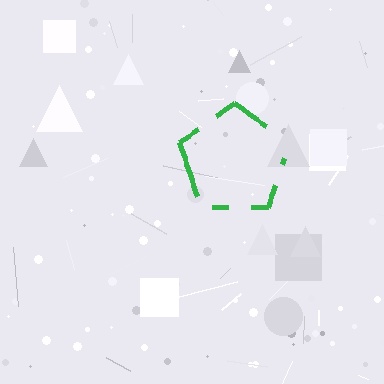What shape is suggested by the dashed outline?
The dashed outline suggests a pentagon.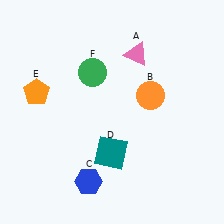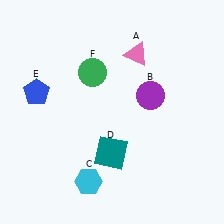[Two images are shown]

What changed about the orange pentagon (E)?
In Image 1, E is orange. In Image 2, it changed to blue.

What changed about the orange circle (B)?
In Image 1, B is orange. In Image 2, it changed to purple.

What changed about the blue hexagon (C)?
In Image 1, C is blue. In Image 2, it changed to cyan.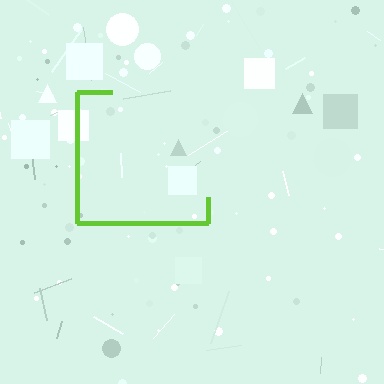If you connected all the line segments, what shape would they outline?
They would outline a square.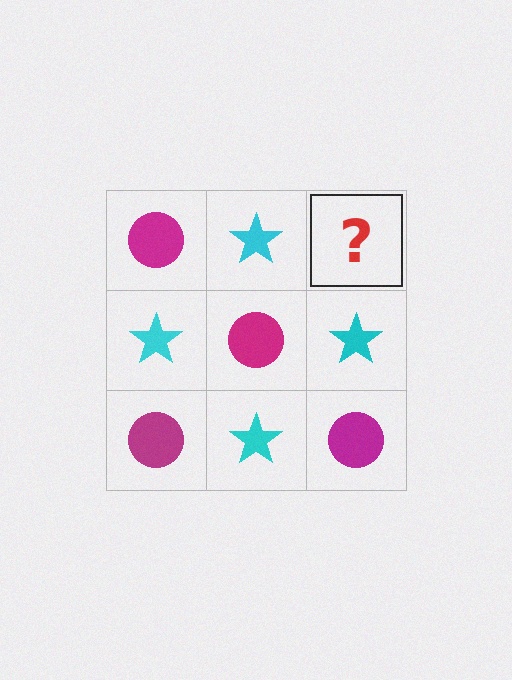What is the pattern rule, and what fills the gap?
The rule is that it alternates magenta circle and cyan star in a checkerboard pattern. The gap should be filled with a magenta circle.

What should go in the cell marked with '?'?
The missing cell should contain a magenta circle.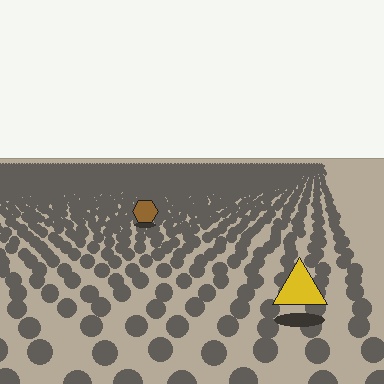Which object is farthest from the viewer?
The brown hexagon is farthest from the viewer. It appears smaller and the ground texture around it is denser.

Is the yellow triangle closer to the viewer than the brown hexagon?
Yes. The yellow triangle is closer — you can tell from the texture gradient: the ground texture is coarser near it.